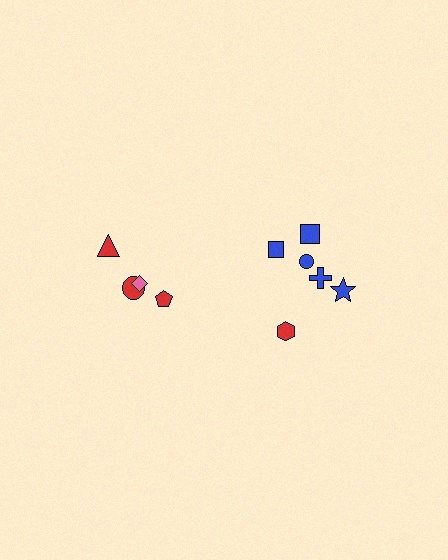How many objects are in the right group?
There are 6 objects.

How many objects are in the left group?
There are 4 objects.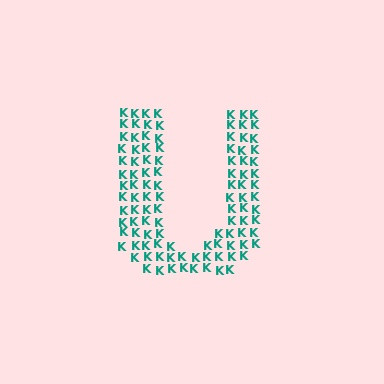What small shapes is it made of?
It is made of small letter K's.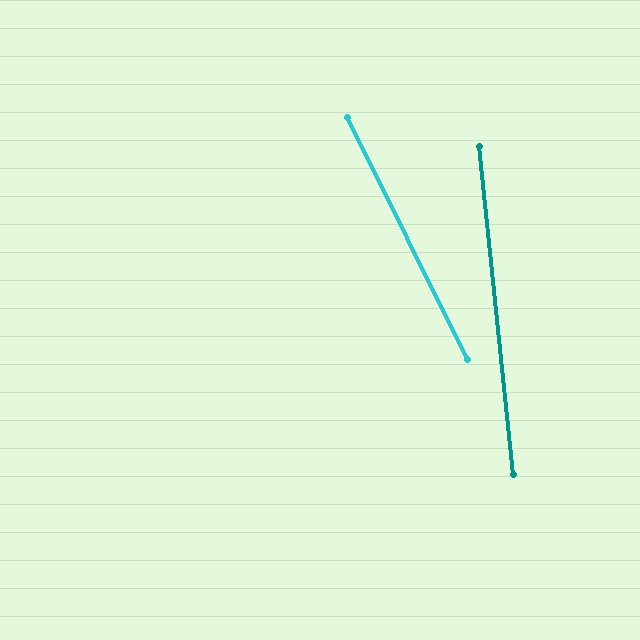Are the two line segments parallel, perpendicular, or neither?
Neither parallel nor perpendicular — they differ by about 21°.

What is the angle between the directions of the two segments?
Approximately 21 degrees.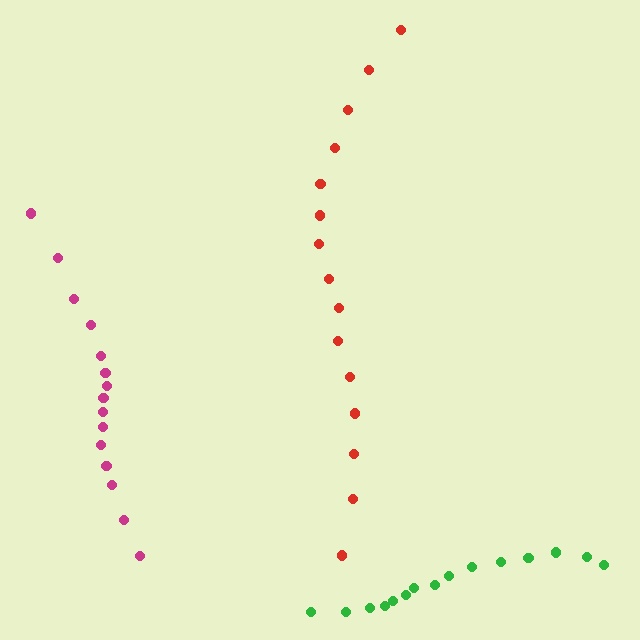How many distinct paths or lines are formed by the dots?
There are 3 distinct paths.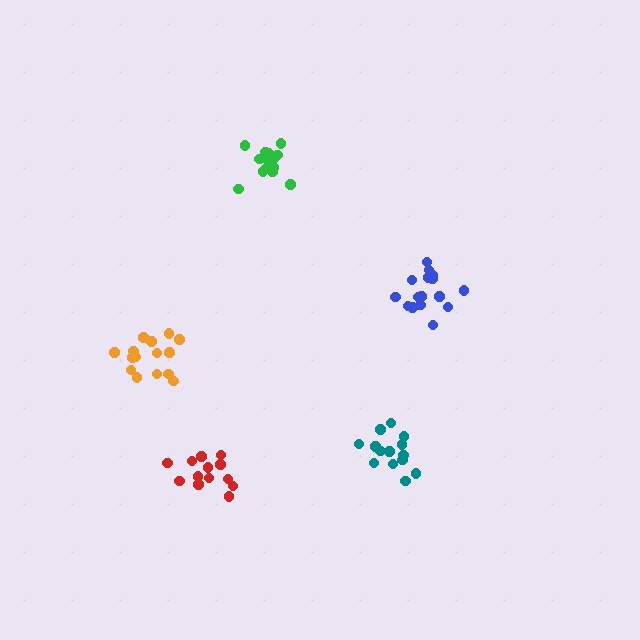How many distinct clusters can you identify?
There are 5 distinct clusters.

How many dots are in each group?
Group 1: 16 dots, Group 2: 14 dots, Group 3: 15 dots, Group 4: 13 dots, Group 5: 16 dots (74 total).